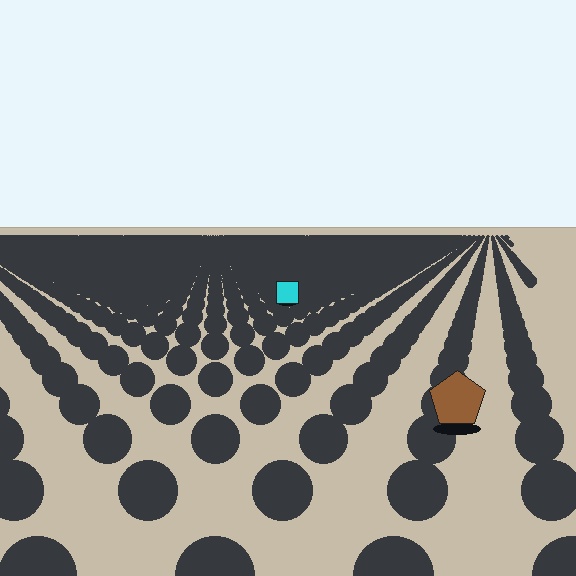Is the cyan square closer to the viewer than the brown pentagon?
No. The brown pentagon is closer — you can tell from the texture gradient: the ground texture is coarser near it.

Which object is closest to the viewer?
The brown pentagon is closest. The texture marks near it are larger and more spread out.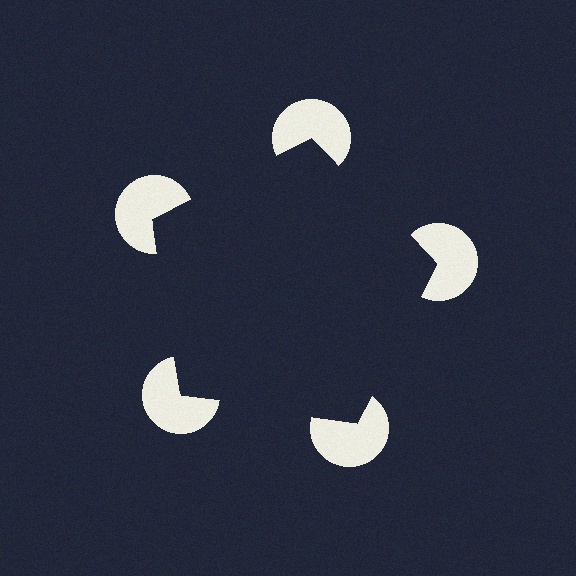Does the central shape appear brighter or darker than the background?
It typically appears slightly darker than the background, even though no actual brightness change is drawn.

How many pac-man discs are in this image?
There are 5 — one at each vertex of the illusory pentagon.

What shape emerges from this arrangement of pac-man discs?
An illusory pentagon — its edges are inferred from the aligned wedge cuts in the pac-man discs, not physically drawn.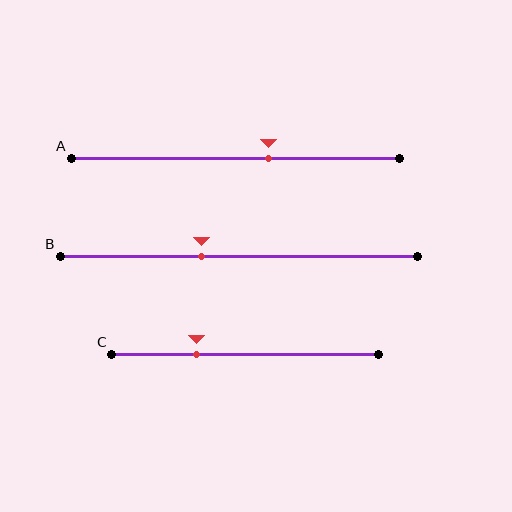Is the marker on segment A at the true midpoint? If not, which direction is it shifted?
No, the marker on segment A is shifted to the right by about 10% of the segment length.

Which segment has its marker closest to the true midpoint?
Segment A has its marker closest to the true midpoint.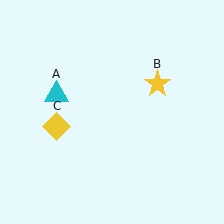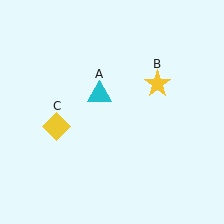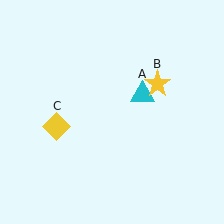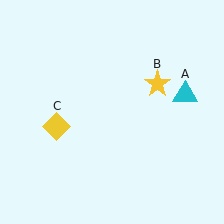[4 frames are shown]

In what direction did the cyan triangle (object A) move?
The cyan triangle (object A) moved right.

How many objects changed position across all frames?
1 object changed position: cyan triangle (object A).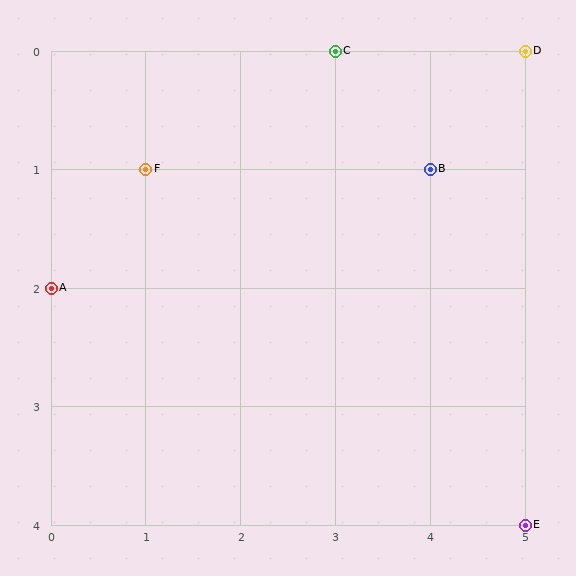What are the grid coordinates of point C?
Point C is at grid coordinates (3, 0).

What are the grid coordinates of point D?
Point D is at grid coordinates (5, 0).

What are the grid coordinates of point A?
Point A is at grid coordinates (0, 2).